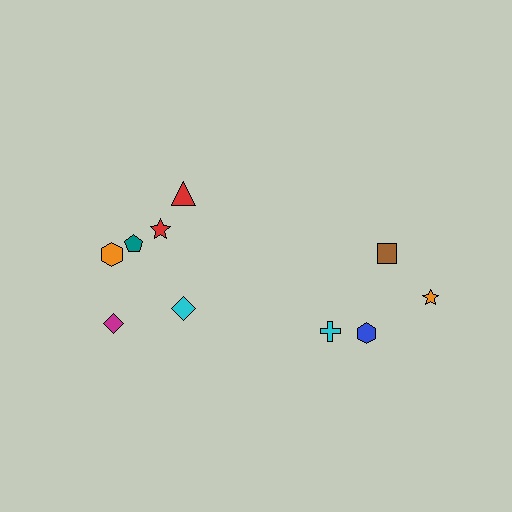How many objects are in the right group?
There are 4 objects.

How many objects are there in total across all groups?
There are 10 objects.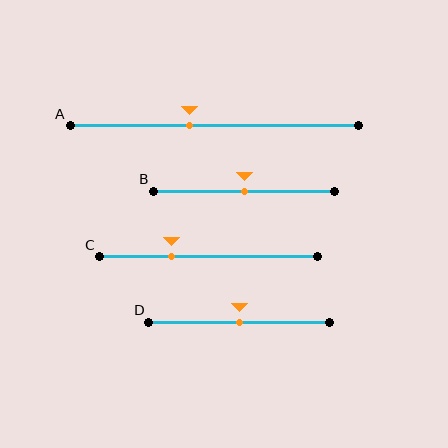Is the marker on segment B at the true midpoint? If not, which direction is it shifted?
Yes, the marker on segment B is at the true midpoint.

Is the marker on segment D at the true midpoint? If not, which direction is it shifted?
Yes, the marker on segment D is at the true midpoint.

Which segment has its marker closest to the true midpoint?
Segment B has its marker closest to the true midpoint.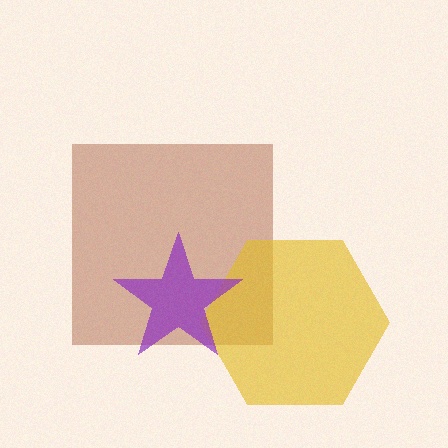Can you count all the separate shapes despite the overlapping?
Yes, there are 3 separate shapes.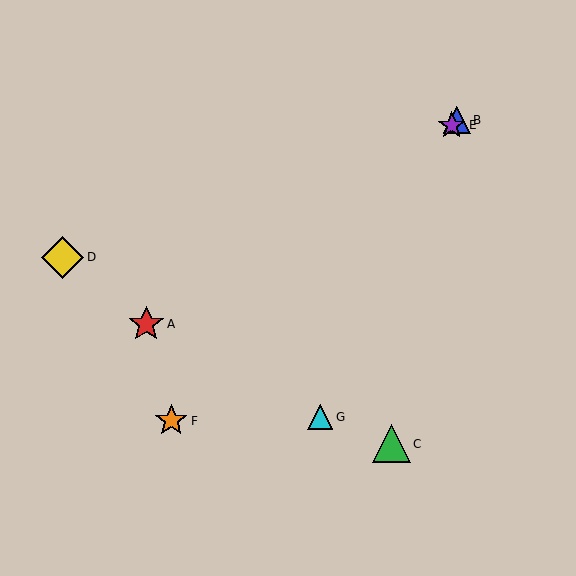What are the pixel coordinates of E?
Object E is at (452, 125).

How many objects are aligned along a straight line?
3 objects (B, E, F) are aligned along a straight line.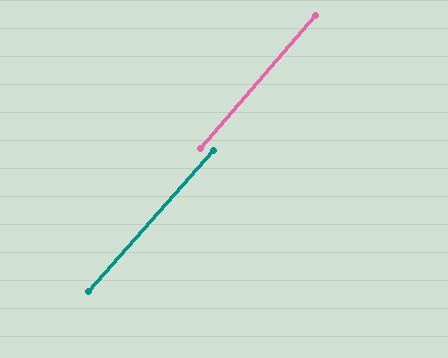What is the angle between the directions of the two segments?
Approximately 1 degree.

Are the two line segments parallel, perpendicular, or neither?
Parallel — their directions differ by only 0.9°.